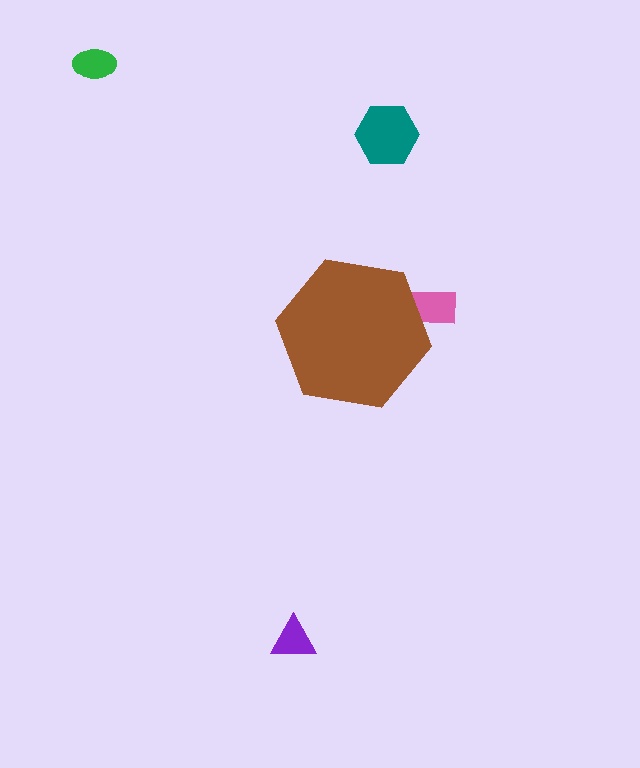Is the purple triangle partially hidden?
No, the purple triangle is fully visible.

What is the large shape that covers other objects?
A brown hexagon.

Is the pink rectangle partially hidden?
Yes, the pink rectangle is partially hidden behind the brown hexagon.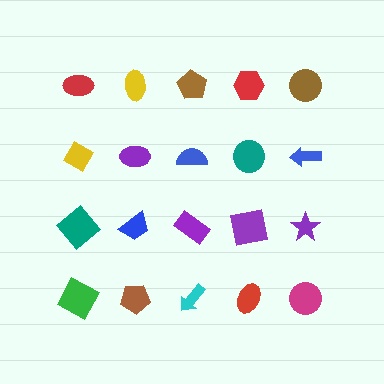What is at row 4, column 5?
A magenta circle.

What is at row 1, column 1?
A red ellipse.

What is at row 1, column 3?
A brown pentagon.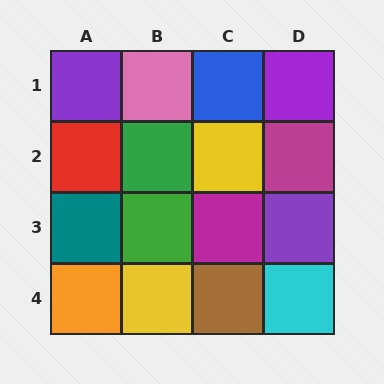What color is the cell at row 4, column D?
Cyan.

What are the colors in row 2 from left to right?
Red, green, yellow, magenta.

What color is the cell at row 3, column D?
Purple.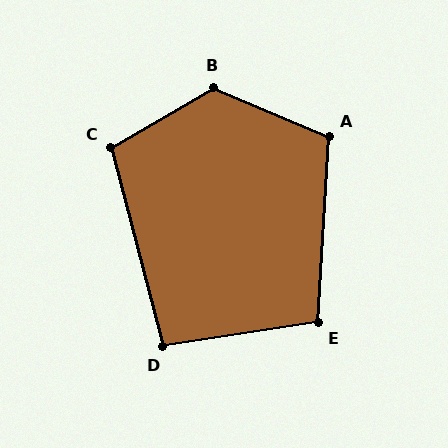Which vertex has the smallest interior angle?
D, at approximately 96 degrees.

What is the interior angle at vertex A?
Approximately 110 degrees (obtuse).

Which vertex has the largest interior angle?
B, at approximately 127 degrees.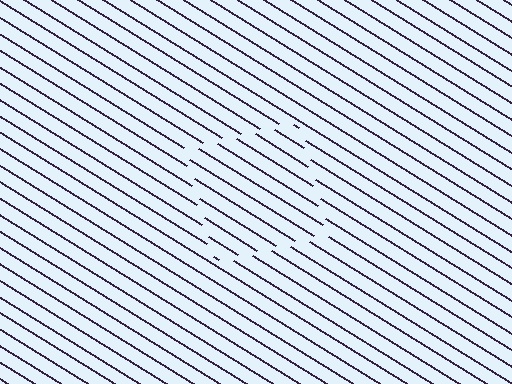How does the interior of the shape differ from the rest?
The interior of the shape contains the same grating, shifted by half a period — the contour is defined by the phase discontinuity where line-ends from the inner and outer gratings abut.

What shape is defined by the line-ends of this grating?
An illusory square. The interior of the shape contains the same grating, shifted by half a period — the contour is defined by the phase discontinuity where line-ends from the inner and outer gratings abut.